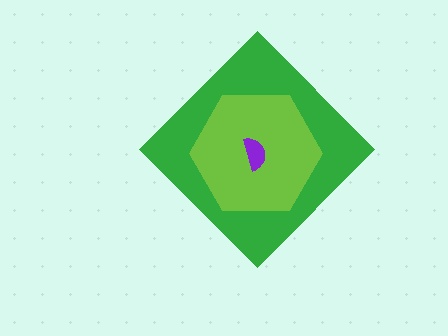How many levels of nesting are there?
3.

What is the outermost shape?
The green diamond.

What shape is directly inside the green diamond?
The lime hexagon.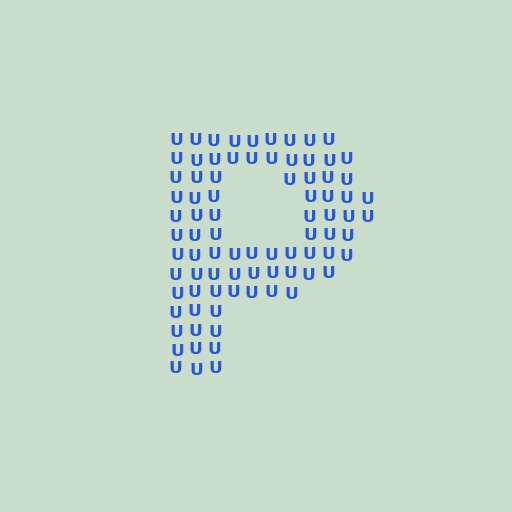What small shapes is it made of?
It is made of small letter U's.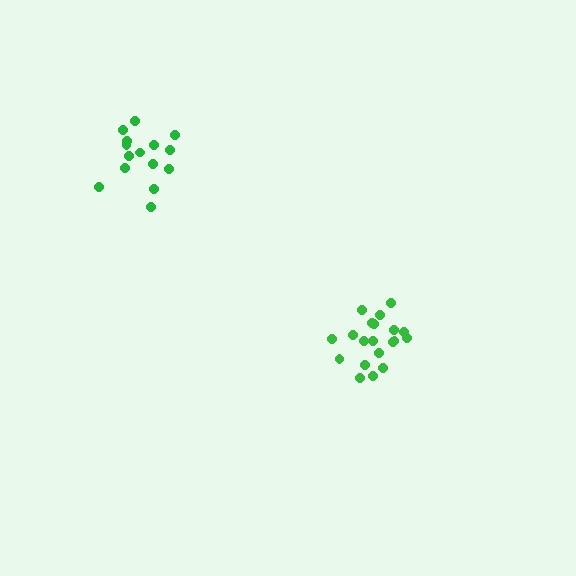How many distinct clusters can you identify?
There are 2 distinct clusters.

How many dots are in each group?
Group 1: 15 dots, Group 2: 20 dots (35 total).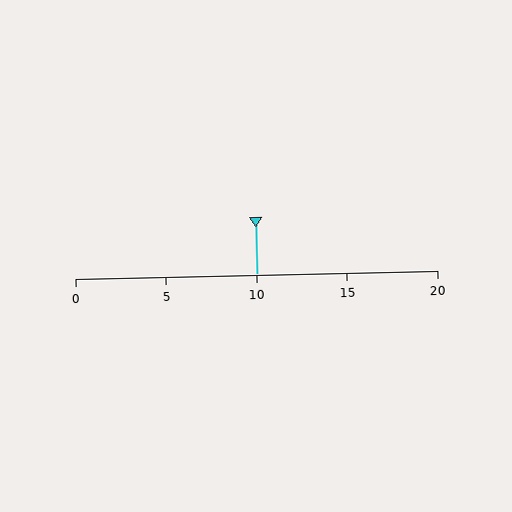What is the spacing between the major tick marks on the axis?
The major ticks are spaced 5 apart.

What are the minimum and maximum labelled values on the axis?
The axis runs from 0 to 20.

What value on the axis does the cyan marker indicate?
The marker indicates approximately 10.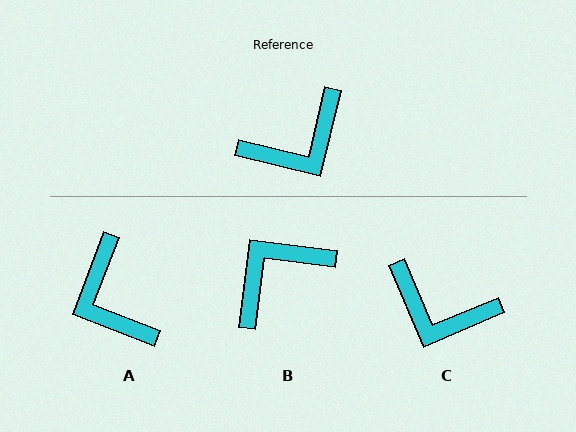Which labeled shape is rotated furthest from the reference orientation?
B, about 174 degrees away.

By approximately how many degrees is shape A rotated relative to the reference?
Approximately 97 degrees clockwise.